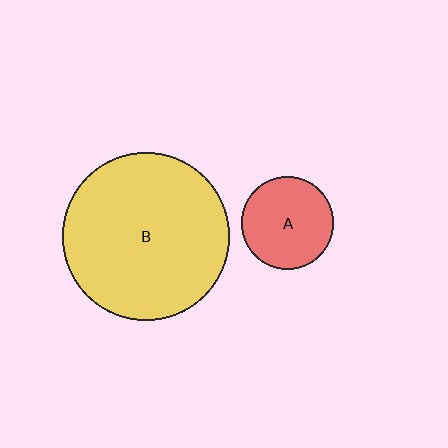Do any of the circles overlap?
No, none of the circles overlap.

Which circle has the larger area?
Circle B (yellow).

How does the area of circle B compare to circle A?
Approximately 3.3 times.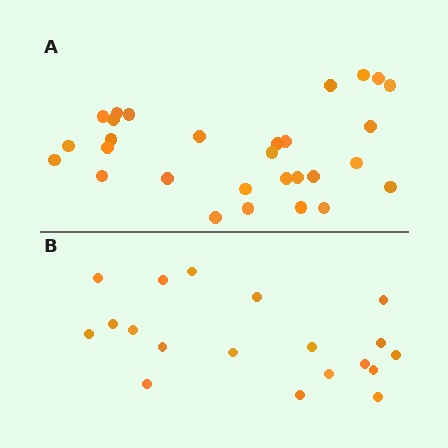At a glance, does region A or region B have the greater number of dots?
Region A (the top region) has more dots.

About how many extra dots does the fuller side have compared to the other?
Region A has roughly 10 or so more dots than region B.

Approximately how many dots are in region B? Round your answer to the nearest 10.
About 20 dots. (The exact count is 19, which rounds to 20.)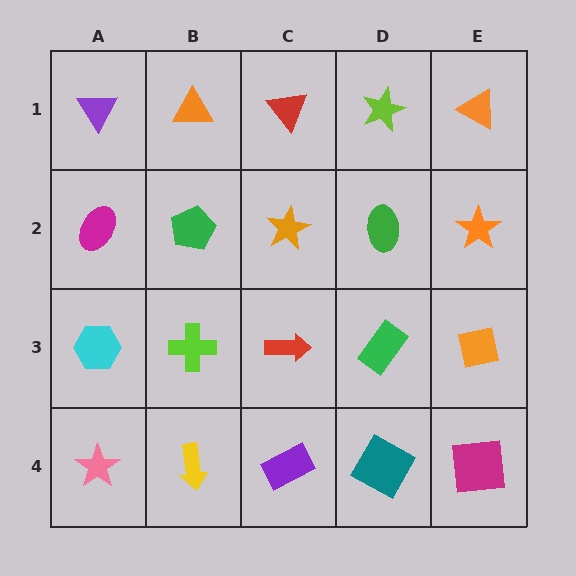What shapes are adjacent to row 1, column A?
A magenta ellipse (row 2, column A), an orange triangle (row 1, column B).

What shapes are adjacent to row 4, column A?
A cyan hexagon (row 3, column A), a yellow arrow (row 4, column B).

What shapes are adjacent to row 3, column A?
A magenta ellipse (row 2, column A), a pink star (row 4, column A), a lime cross (row 3, column B).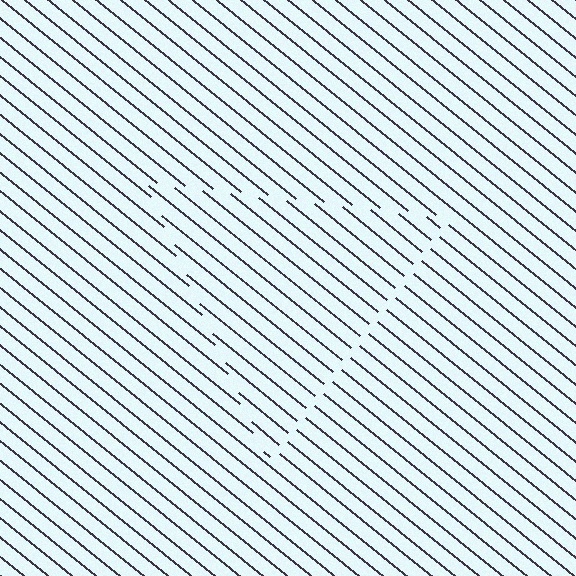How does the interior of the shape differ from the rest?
The interior of the shape contains the same grating, shifted by half a period — the contour is defined by the phase discontinuity where line-ends from the inner and outer gratings abut.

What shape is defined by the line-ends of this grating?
An illusory triangle. The interior of the shape contains the same grating, shifted by half a period — the contour is defined by the phase discontinuity where line-ends from the inner and outer gratings abut.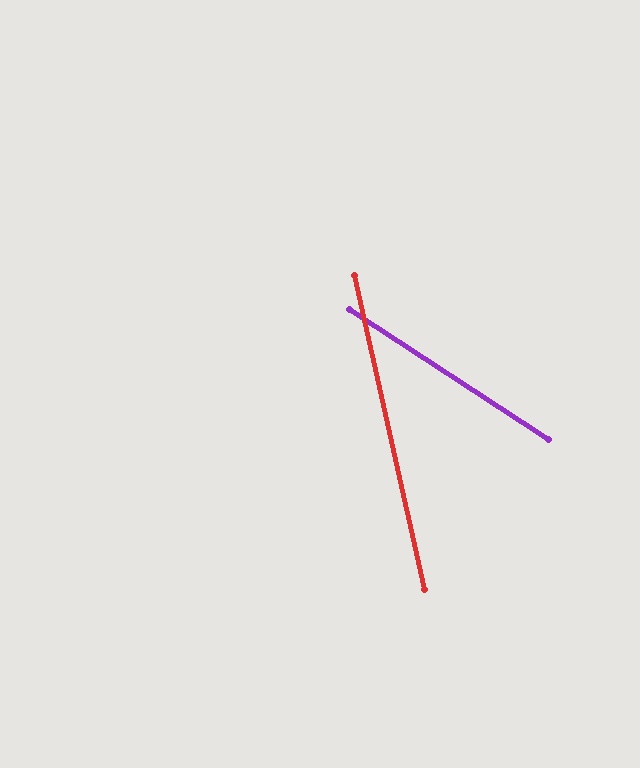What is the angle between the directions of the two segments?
Approximately 44 degrees.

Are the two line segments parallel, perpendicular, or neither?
Neither parallel nor perpendicular — they differ by about 44°.